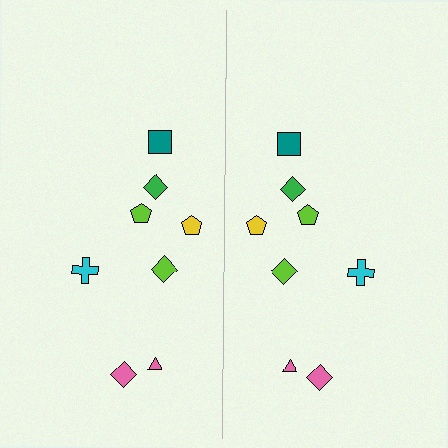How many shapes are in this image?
There are 16 shapes in this image.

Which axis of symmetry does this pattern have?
The pattern has a vertical axis of symmetry running through the center of the image.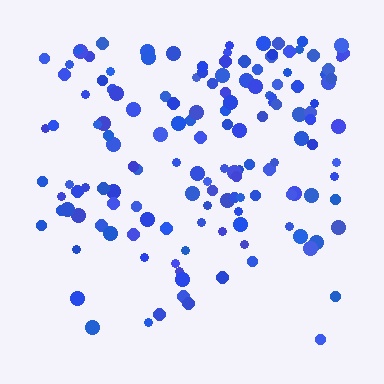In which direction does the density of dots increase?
From bottom to top, with the top side densest.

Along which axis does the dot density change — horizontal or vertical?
Vertical.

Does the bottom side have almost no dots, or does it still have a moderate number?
Still a moderate number, just noticeably fewer than the top.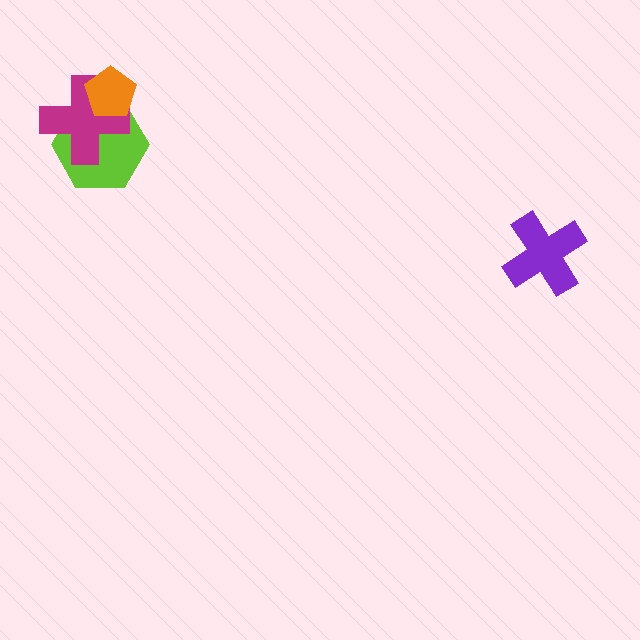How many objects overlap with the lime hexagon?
2 objects overlap with the lime hexagon.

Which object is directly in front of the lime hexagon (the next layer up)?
The magenta cross is directly in front of the lime hexagon.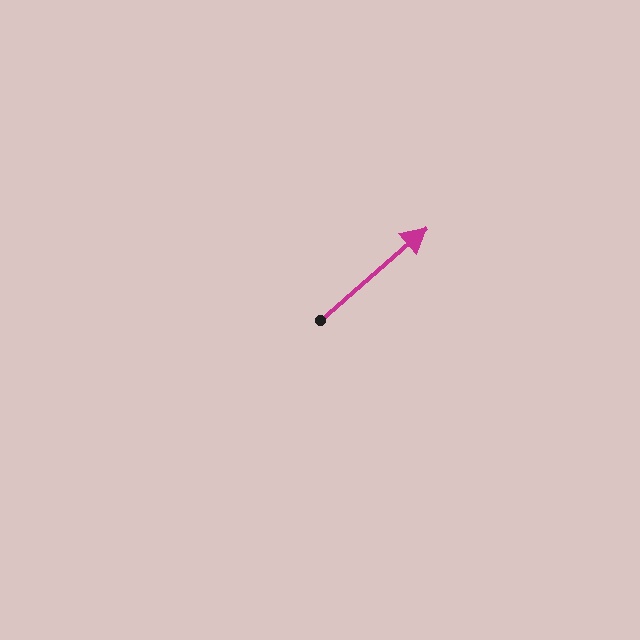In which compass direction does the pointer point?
Northeast.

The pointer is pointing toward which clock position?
Roughly 2 o'clock.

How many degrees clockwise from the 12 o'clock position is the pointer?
Approximately 49 degrees.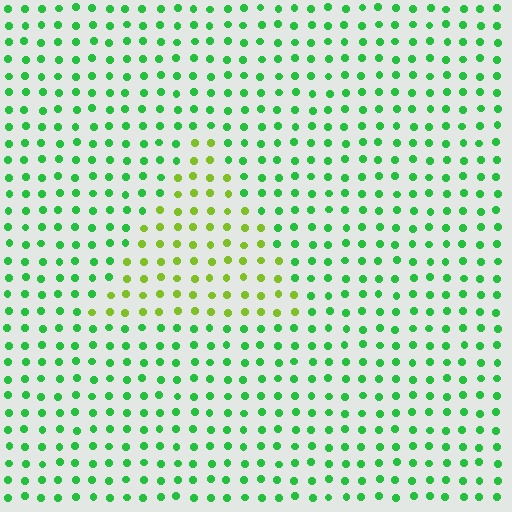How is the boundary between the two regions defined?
The boundary is defined purely by a slight shift in hue (about 44 degrees). Spacing, size, and orientation are identical on both sides.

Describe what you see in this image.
The image is filled with small green elements in a uniform arrangement. A triangle-shaped region is visible where the elements are tinted to a slightly different hue, forming a subtle color boundary.